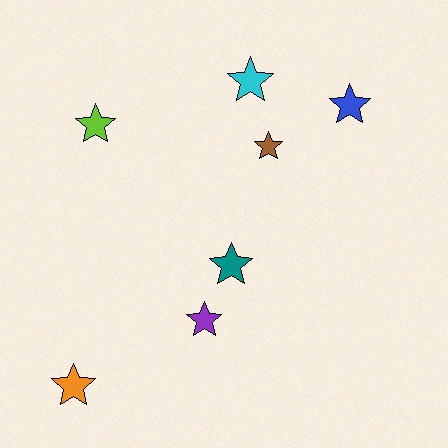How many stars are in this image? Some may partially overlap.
There are 7 stars.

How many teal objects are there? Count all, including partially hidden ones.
There is 1 teal object.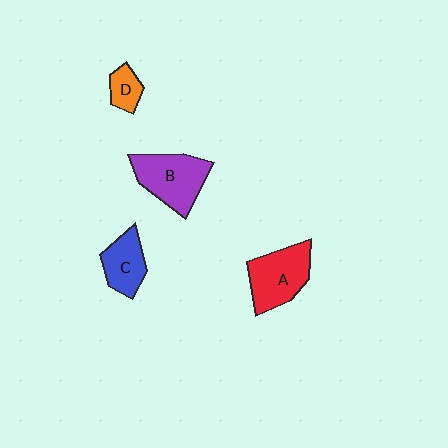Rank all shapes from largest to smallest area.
From largest to smallest: B (purple), A (red), C (blue), D (orange).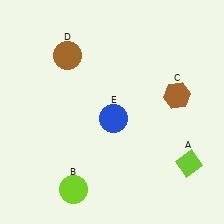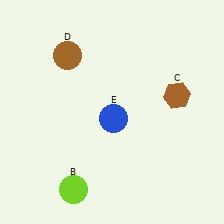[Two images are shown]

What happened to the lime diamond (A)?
The lime diamond (A) was removed in Image 2. It was in the bottom-right area of Image 1.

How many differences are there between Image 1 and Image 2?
There is 1 difference between the two images.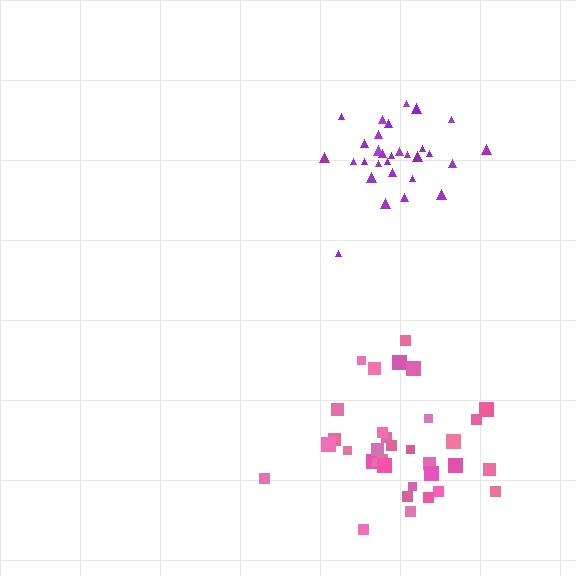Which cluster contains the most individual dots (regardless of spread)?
Pink (34).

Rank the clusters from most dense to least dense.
purple, pink.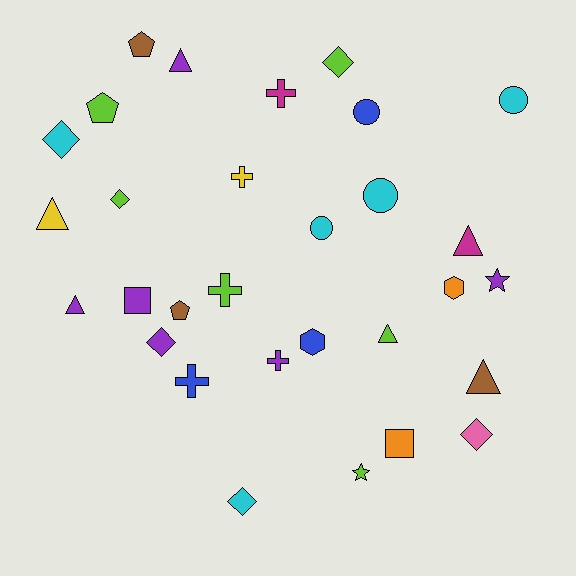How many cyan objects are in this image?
There are 5 cyan objects.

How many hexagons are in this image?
There are 2 hexagons.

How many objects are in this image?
There are 30 objects.